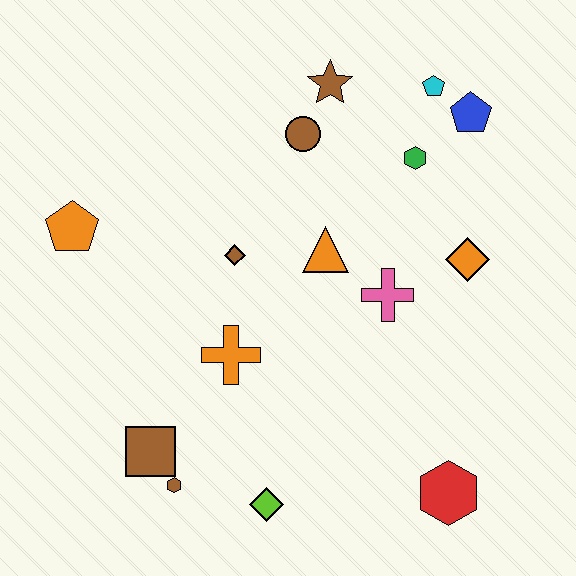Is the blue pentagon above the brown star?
No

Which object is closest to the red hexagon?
The lime diamond is closest to the red hexagon.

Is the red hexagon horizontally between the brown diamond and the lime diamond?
No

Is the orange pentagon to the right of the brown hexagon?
No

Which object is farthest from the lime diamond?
The cyan pentagon is farthest from the lime diamond.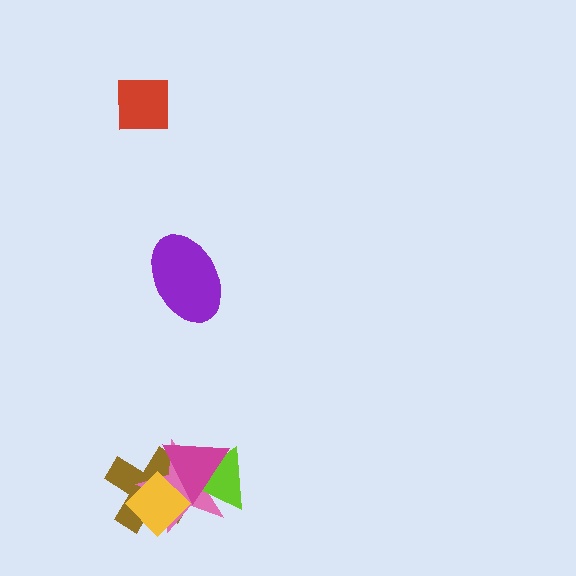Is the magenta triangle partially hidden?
No, no other shape covers it.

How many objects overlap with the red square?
0 objects overlap with the red square.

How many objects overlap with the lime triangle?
2 objects overlap with the lime triangle.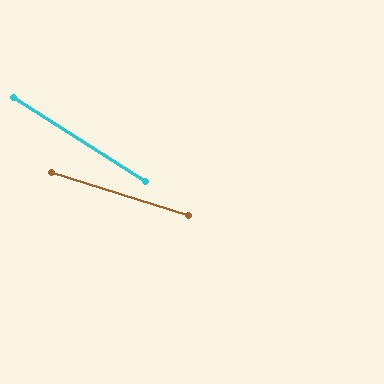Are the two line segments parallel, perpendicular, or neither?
Neither parallel nor perpendicular — they differ by about 15°.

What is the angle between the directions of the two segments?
Approximately 15 degrees.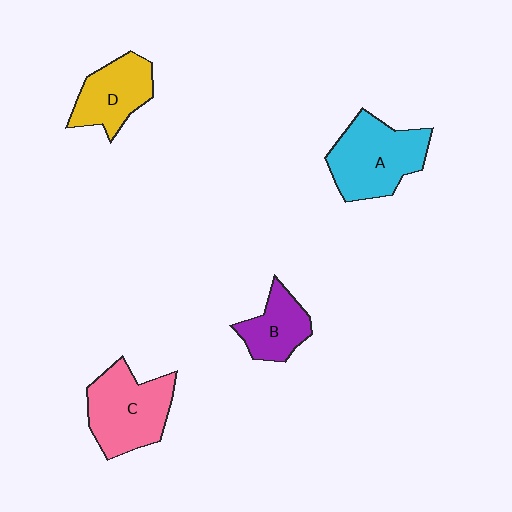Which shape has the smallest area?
Shape B (purple).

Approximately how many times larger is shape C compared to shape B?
Approximately 1.7 times.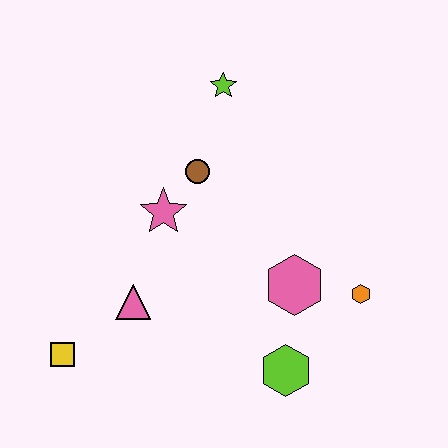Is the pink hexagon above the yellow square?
Yes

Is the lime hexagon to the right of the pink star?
Yes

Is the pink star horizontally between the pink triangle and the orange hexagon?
Yes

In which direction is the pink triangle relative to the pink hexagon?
The pink triangle is to the left of the pink hexagon.